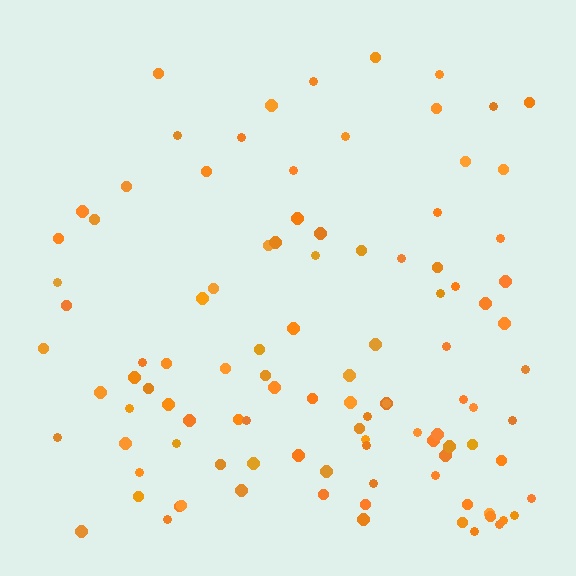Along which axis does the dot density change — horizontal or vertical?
Vertical.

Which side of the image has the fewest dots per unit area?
The top.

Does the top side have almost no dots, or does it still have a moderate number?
Still a moderate number, just noticeably fewer than the bottom.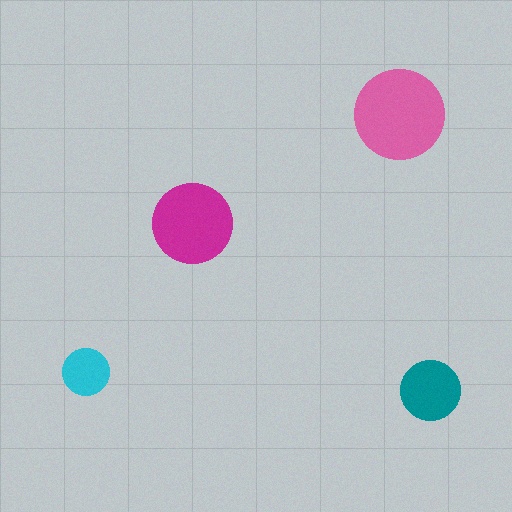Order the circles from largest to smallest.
the pink one, the magenta one, the teal one, the cyan one.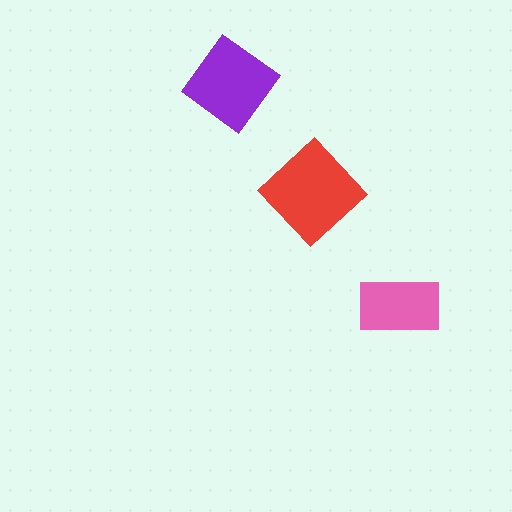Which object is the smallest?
The pink rectangle.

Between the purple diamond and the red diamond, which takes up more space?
The red diamond.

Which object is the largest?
The red diamond.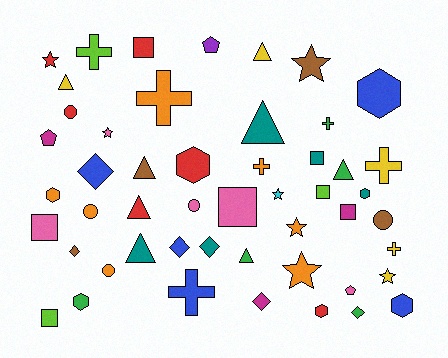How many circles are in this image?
There are 5 circles.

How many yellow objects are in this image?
There are 5 yellow objects.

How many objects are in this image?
There are 50 objects.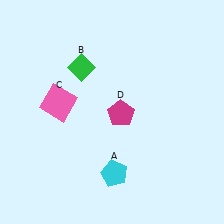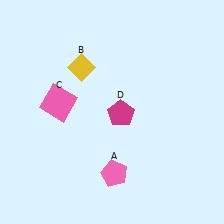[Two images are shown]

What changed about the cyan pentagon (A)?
In Image 1, A is cyan. In Image 2, it changed to pink.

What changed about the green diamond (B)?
In Image 1, B is green. In Image 2, it changed to yellow.